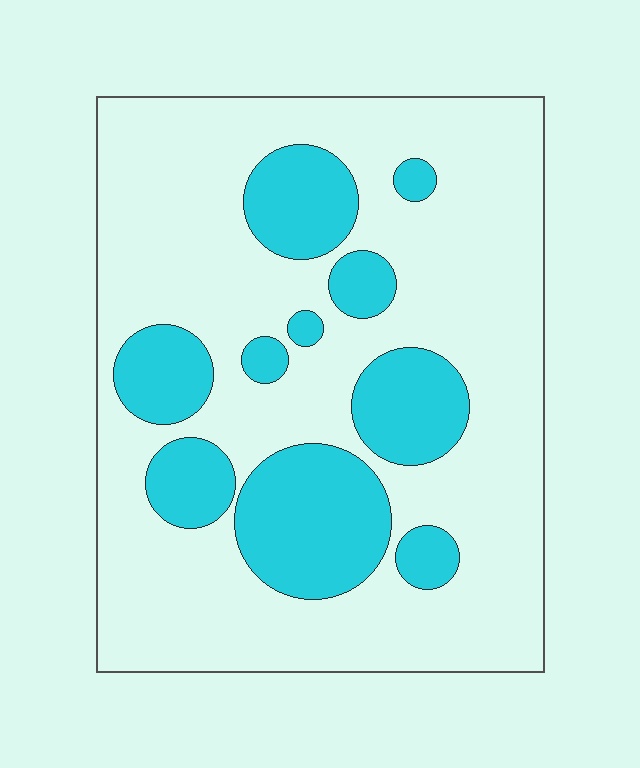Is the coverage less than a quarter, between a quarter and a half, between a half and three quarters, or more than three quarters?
Between a quarter and a half.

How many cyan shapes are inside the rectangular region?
10.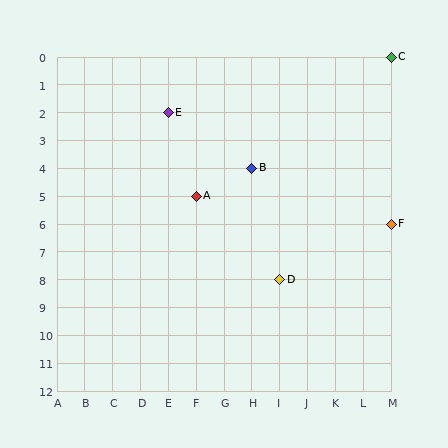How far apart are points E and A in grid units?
Points E and A are 1 column and 3 rows apart (about 3.2 grid units diagonally).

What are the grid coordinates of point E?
Point E is at grid coordinates (E, 2).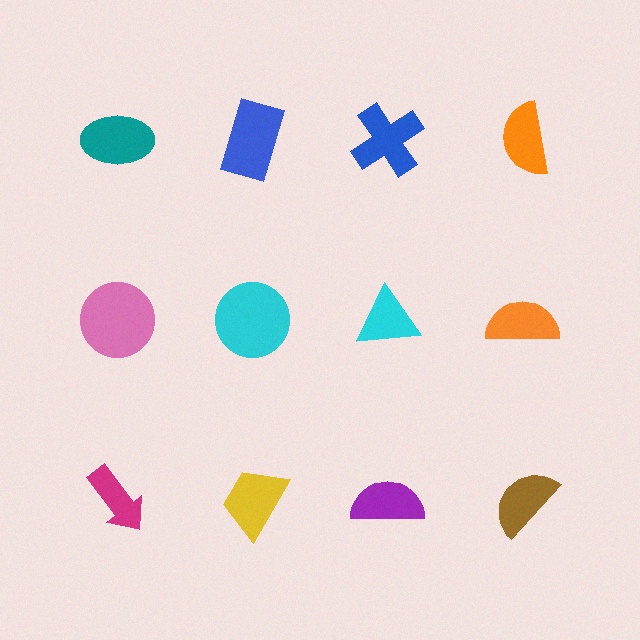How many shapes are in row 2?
4 shapes.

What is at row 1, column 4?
An orange semicircle.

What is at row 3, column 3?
A purple semicircle.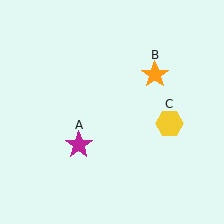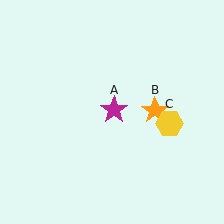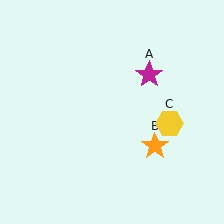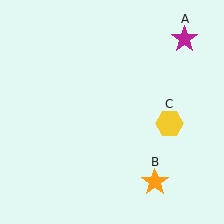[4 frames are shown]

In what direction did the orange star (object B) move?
The orange star (object B) moved down.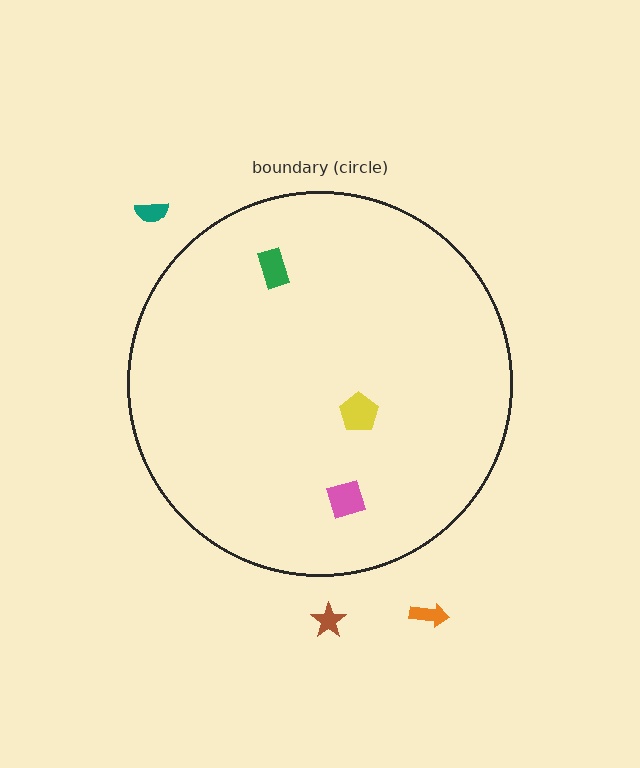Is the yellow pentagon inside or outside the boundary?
Inside.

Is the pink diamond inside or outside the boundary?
Inside.